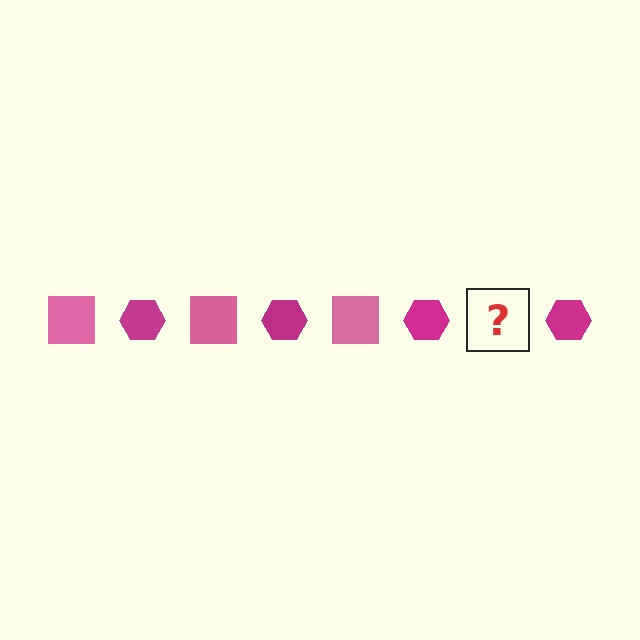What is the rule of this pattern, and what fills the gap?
The rule is that the pattern alternates between pink square and magenta hexagon. The gap should be filled with a pink square.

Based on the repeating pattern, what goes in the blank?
The blank should be a pink square.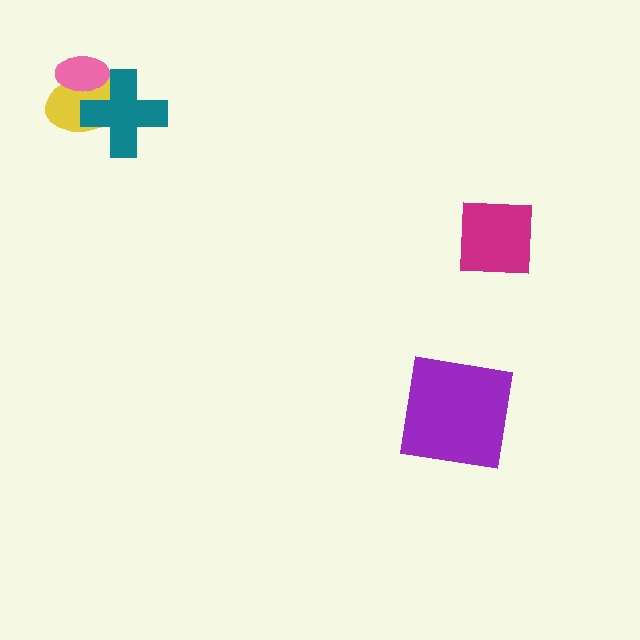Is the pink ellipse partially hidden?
Yes, it is partially covered by another shape.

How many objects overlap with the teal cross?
2 objects overlap with the teal cross.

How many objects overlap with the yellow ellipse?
2 objects overlap with the yellow ellipse.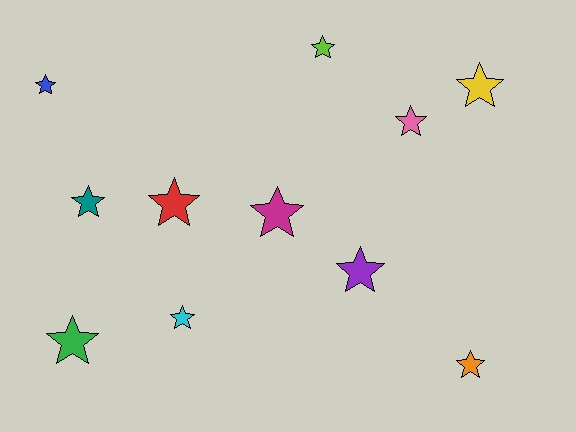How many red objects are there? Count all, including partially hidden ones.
There is 1 red object.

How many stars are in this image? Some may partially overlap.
There are 11 stars.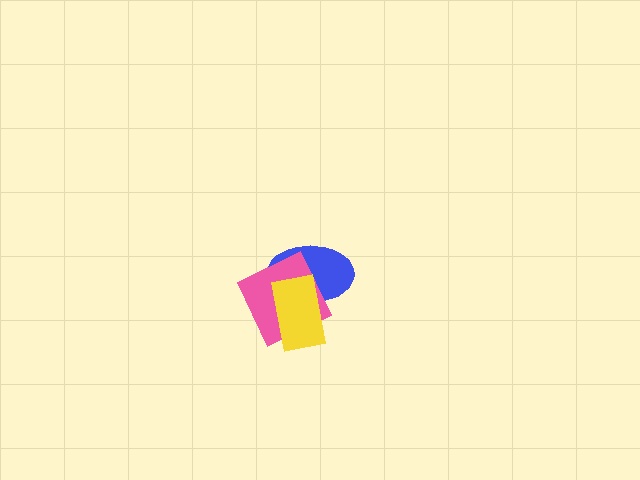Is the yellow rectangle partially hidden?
No, no other shape covers it.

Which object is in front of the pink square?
The yellow rectangle is in front of the pink square.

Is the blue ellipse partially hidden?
Yes, it is partially covered by another shape.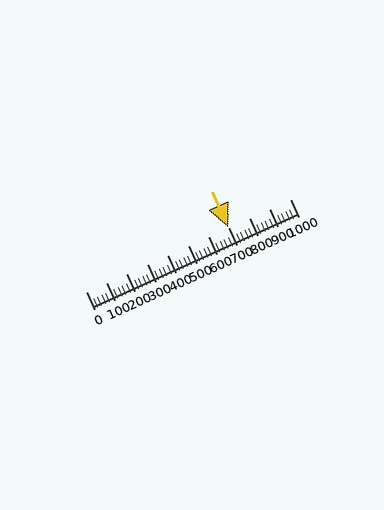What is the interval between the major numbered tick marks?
The major tick marks are spaced 100 units apart.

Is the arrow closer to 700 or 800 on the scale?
The arrow is closer to 700.